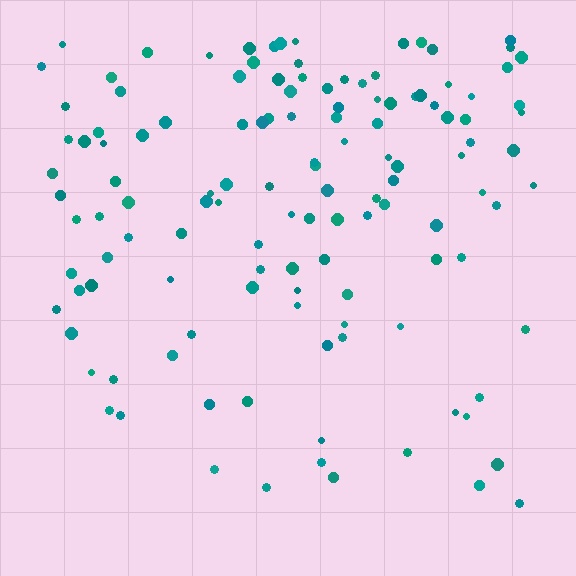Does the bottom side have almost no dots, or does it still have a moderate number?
Still a moderate number, just noticeably fewer than the top.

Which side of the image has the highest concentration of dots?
The top.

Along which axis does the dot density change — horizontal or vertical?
Vertical.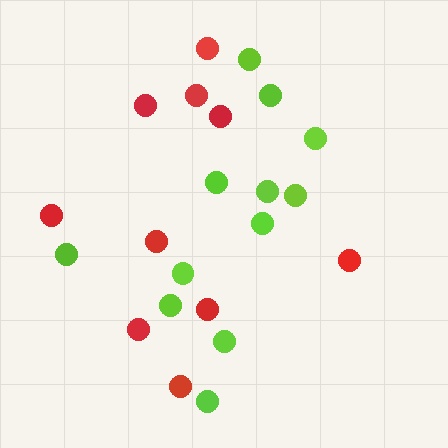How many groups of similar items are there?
There are 2 groups: one group of red circles (10) and one group of lime circles (12).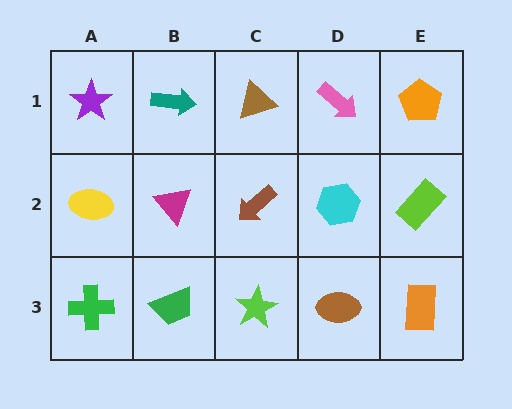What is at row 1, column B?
A teal arrow.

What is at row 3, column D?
A brown ellipse.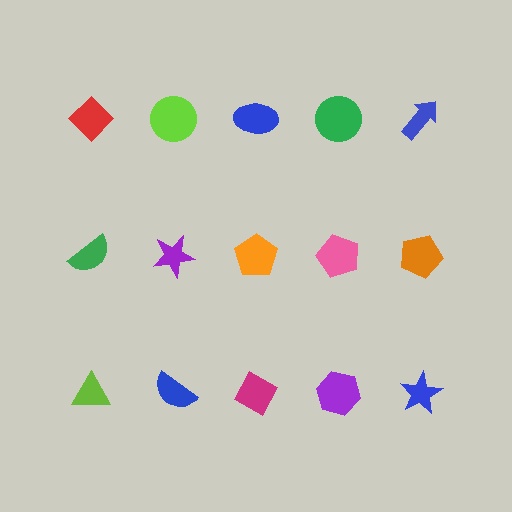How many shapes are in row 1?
5 shapes.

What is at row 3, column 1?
A lime triangle.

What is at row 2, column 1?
A green semicircle.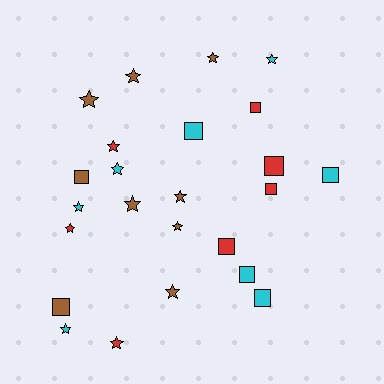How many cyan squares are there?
There are 4 cyan squares.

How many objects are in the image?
There are 24 objects.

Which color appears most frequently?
Brown, with 9 objects.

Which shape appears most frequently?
Star, with 14 objects.